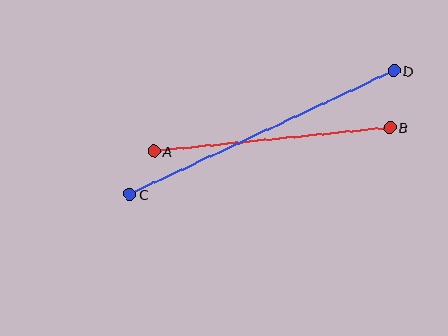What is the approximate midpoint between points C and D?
The midpoint is at approximately (262, 133) pixels.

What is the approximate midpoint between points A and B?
The midpoint is at approximately (272, 139) pixels.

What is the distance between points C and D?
The distance is approximately 291 pixels.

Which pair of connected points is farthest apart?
Points C and D are farthest apart.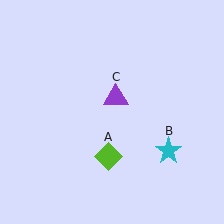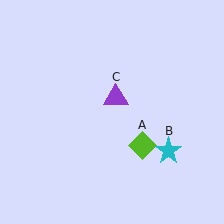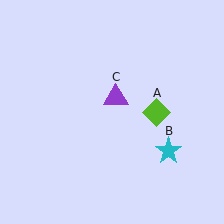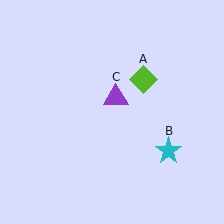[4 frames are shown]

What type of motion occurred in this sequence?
The lime diamond (object A) rotated counterclockwise around the center of the scene.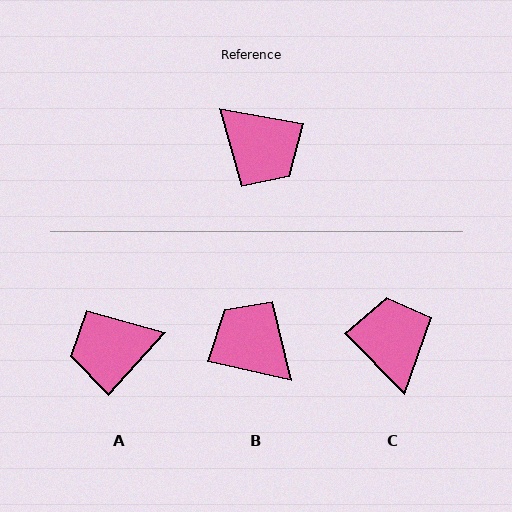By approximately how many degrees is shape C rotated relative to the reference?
Approximately 145 degrees counter-clockwise.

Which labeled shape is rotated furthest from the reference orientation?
B, about 178 degrees away.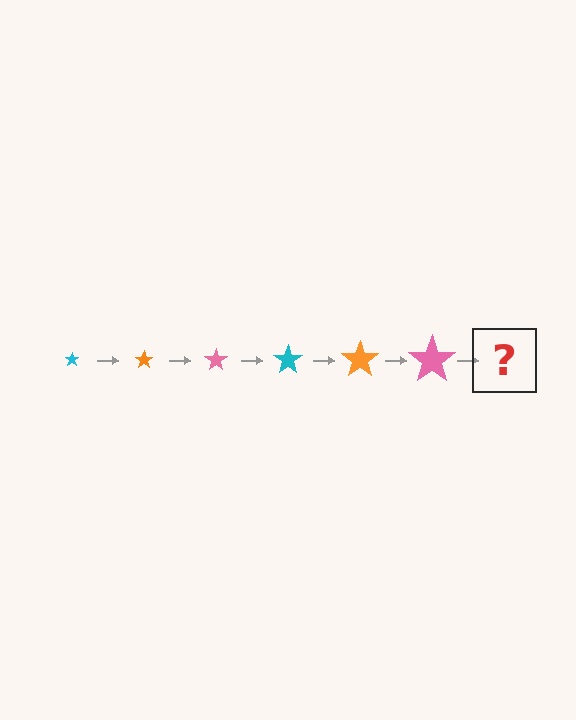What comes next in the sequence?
The next element should be a cyan star, larger than the previous one.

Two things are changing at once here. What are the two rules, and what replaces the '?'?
The two rules are that the star grows larger each step and the color cycles through cyan, orange, and pink. The '?' should be a cyan star, larger than the previous one.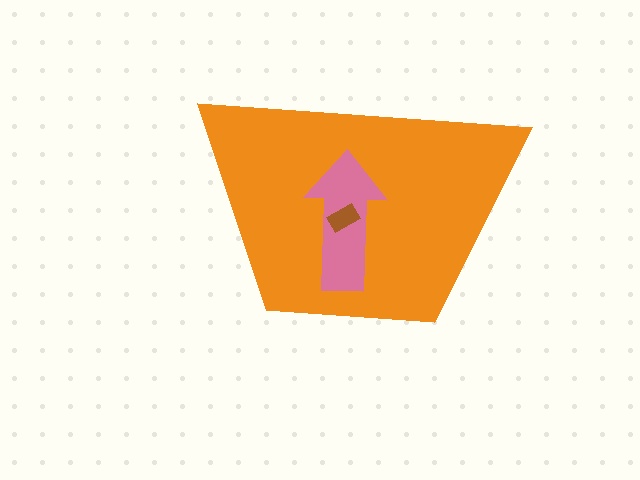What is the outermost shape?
The orange trapezoid.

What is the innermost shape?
The brown rectangle.